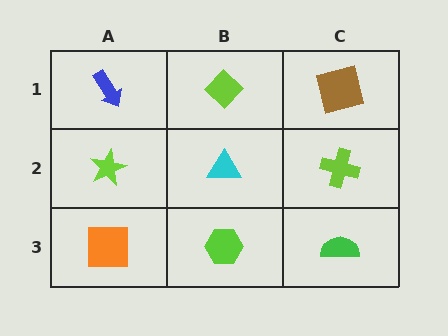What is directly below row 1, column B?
A cyan triangle.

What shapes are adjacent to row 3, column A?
A lime star (row 2, column A), a lime hexagon (row 3, column B).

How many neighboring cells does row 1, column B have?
3.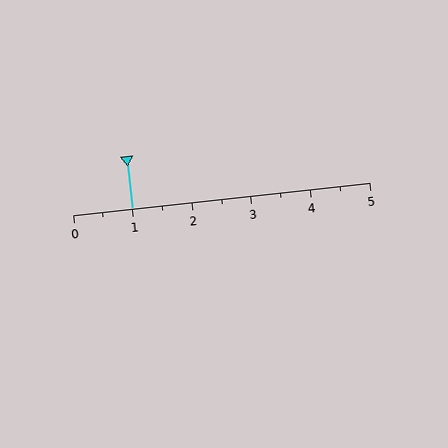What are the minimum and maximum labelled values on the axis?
The axis runs from 0 to 5.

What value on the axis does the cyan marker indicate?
The marker indicates approximately 1.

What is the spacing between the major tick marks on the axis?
The major ticks are spaced 1 apart.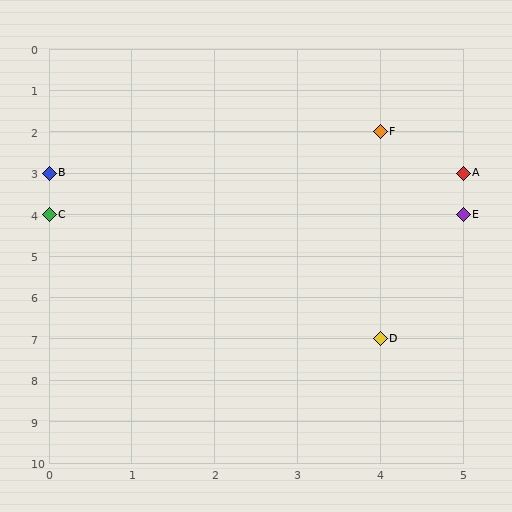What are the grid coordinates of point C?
Point C is at grid coordinates (0, 4).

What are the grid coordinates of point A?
Point A is at grid coordinates (5, 3).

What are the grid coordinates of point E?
Point E is at grid coordinates (5, 4).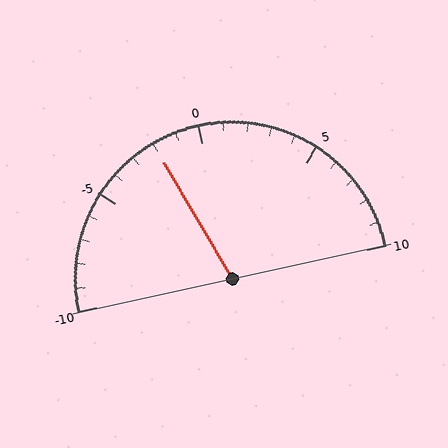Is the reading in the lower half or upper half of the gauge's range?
The reading is in the lower half of the range (-10 to 10).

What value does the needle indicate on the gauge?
The needle indicates approximately -2.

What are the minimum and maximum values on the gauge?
The gauge ranges from -10 to 10.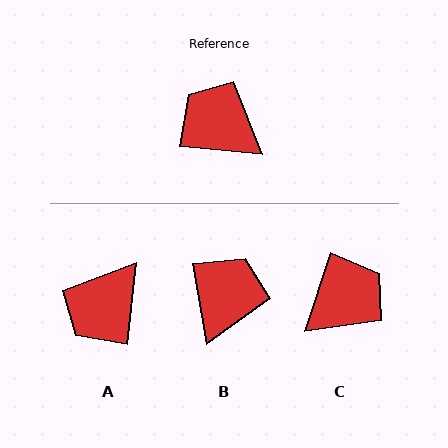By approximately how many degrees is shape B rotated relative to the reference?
Approximately 75 degrees clockwise.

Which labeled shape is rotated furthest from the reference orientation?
C, about 103 degrees away.